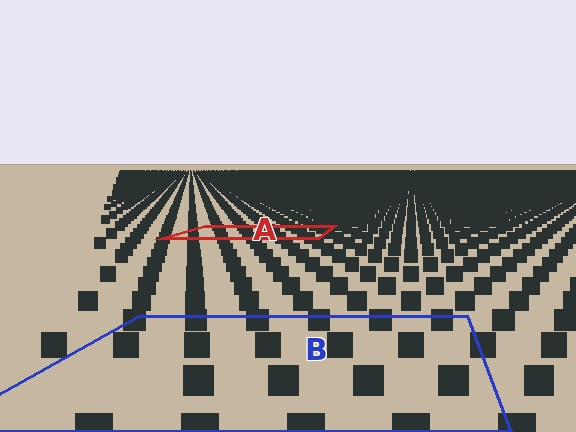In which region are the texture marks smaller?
The texture marks are smaller in region A, because it is farther away.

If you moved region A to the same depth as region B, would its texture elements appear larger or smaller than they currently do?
They would appear larger. At a closer depth, the same texture elements are projected at a bigger on-screen size.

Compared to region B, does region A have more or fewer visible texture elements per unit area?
Region A has more texture elements per unit area — they are packed more densely because it is farther away.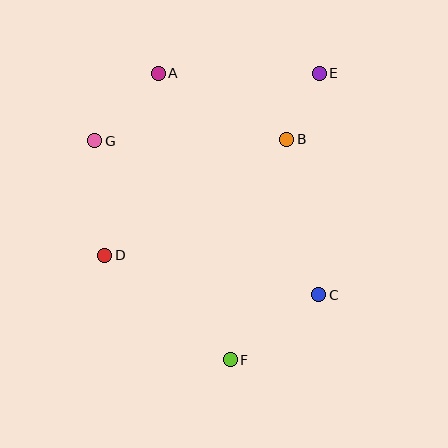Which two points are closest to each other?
Points B and E are closest to each other.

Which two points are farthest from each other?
Points E and F are farthest from each other.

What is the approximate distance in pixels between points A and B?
The distance between A and B is approximately 145 pixels.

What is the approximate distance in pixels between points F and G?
The distance between F and G is approximately 257 pixels.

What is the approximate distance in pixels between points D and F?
The distance between D and F is approximately 163 pixels.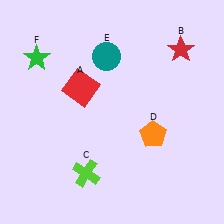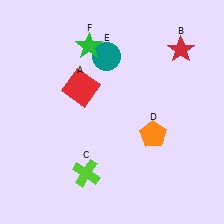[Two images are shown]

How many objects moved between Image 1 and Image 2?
1 object moved between the two images.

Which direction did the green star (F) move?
The green star (F) moved right.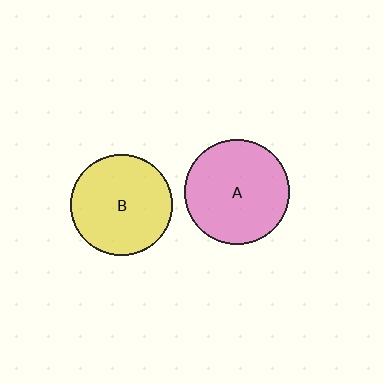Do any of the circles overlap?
No, none of the circles overlap.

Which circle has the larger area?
Circle A (pink).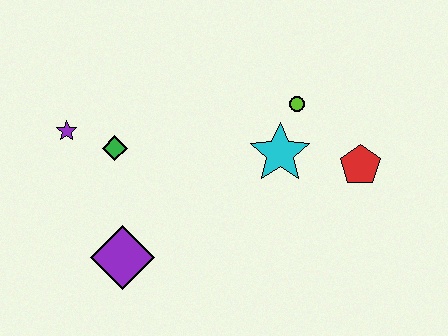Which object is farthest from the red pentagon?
The purple star is farthest from the red pentagon.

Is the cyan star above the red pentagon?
Yes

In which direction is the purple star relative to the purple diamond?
The purple star is above the purple diamond.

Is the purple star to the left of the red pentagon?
Yes